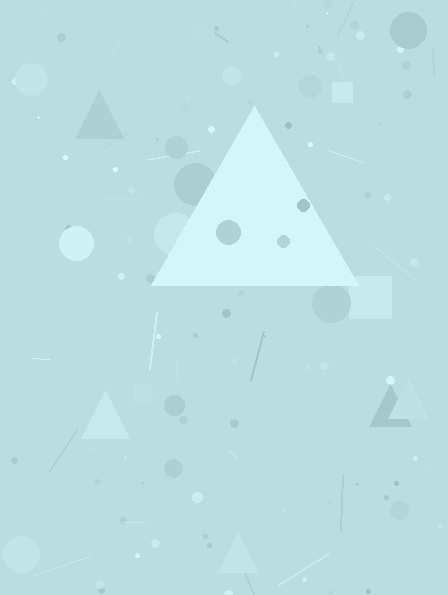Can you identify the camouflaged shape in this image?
The camouflaged shape is a triangle.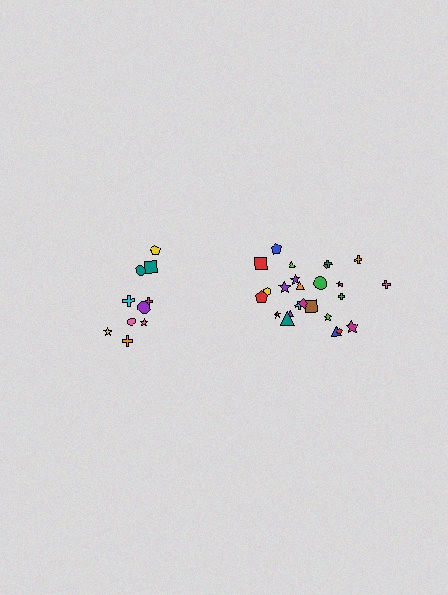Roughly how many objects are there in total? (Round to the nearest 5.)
Roughly 35 objects in total.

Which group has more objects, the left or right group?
The right group.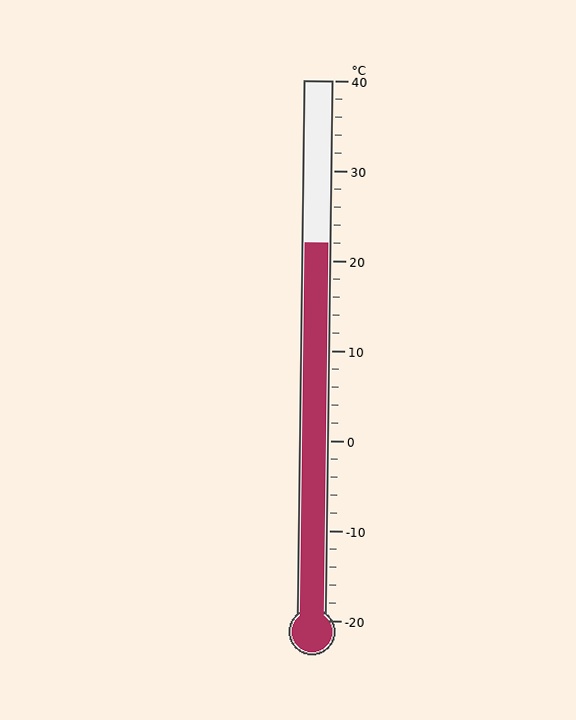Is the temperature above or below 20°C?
The temperature is above 20°C.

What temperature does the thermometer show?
The thermometer shows approximately 22°C.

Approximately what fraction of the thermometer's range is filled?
The thermometer is filled to approximately 70% of its range.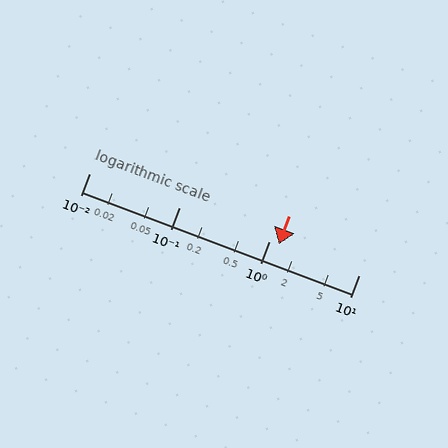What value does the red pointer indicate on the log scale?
The pointer indicates approximately 1.3.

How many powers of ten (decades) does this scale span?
The scale spans 3 decades, from 0.01 to 10.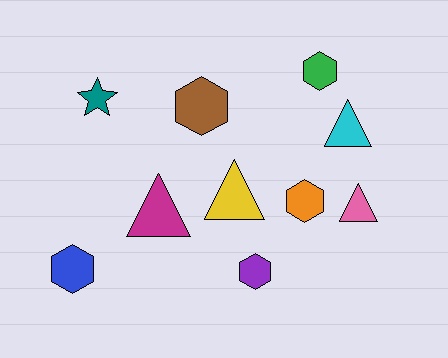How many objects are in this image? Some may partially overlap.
There are 10 objects.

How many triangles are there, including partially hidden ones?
There are 4 triangles.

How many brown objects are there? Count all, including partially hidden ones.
There is 1 brown object.